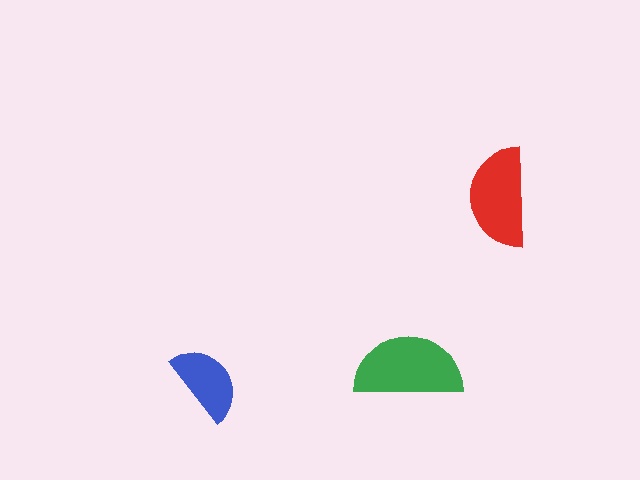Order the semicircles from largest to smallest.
the green one, the red one, the blue one.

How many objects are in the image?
There are 3 objects in the image.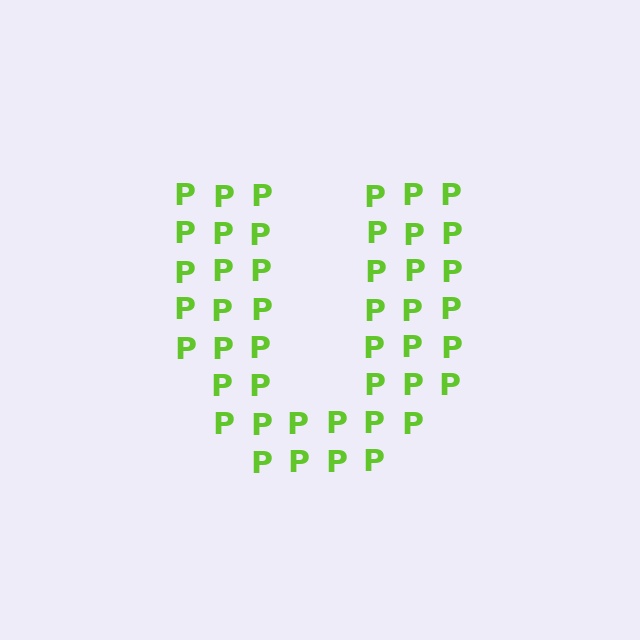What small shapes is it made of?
It is made of small letter P's.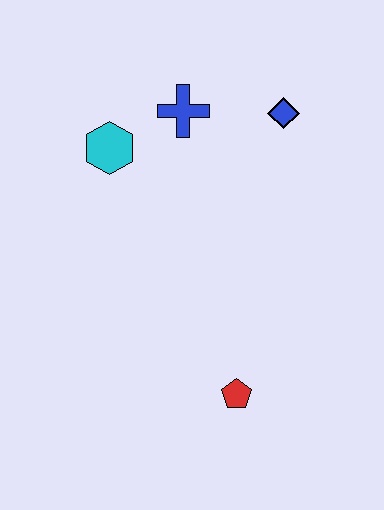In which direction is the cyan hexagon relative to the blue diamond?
The cyan hexagon is to the left of the blue diamond.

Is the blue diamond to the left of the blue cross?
No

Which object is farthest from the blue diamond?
The red pentagon is farthest from the blue diamond.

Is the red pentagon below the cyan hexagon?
Yes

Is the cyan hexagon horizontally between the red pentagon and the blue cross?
No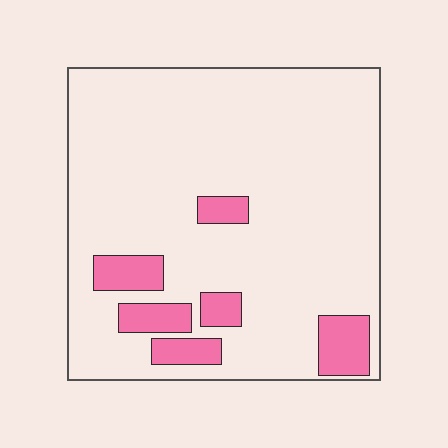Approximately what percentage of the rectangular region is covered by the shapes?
Approximately 15%.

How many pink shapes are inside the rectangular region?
6.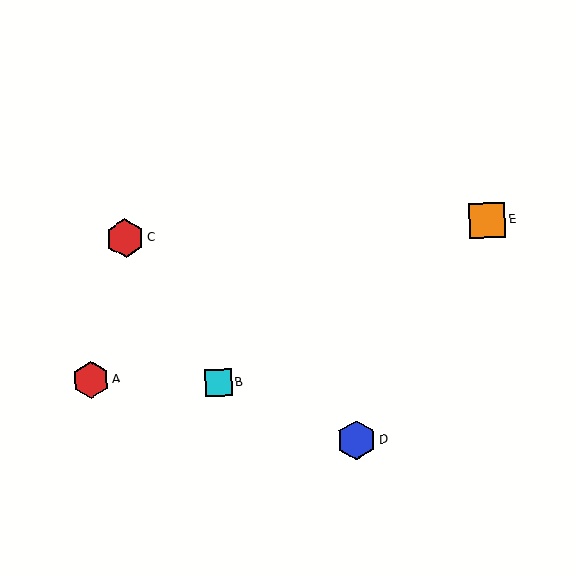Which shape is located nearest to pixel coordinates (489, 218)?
The orange square (labeled E) at (487, 220) is nearest to that location.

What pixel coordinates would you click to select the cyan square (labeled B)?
Click at (219, 383) to select the cyan square B.